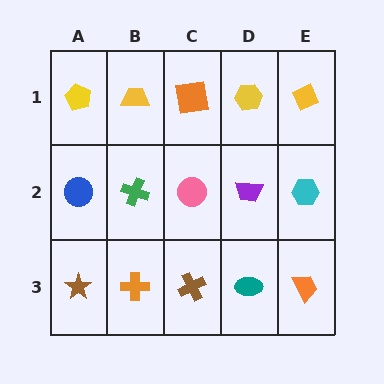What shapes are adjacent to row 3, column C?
A pink circle (row 2, column C), an orange cross (row 3, column B), a teal ellipse (row 3, column D).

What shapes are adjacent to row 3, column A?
A blue circle (row 2, column A), an orange cross (row 3, column B).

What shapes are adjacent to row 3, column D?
A purple trapezoid (row 2, column D), a brown cross (row 3, column C), an orange trapezoid (row 3, column E).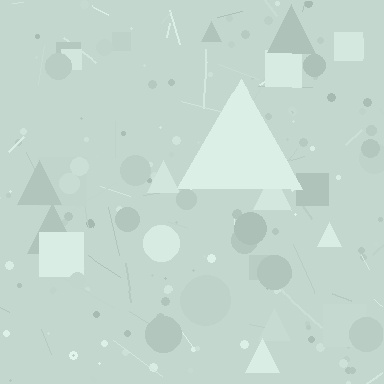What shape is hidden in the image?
A triangle is hidden in the image.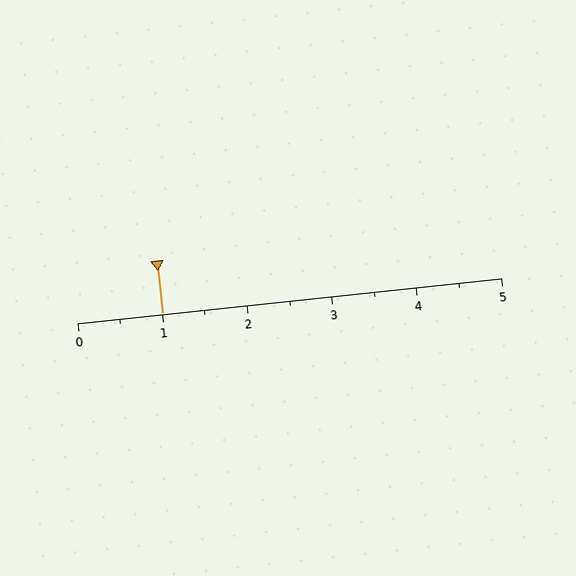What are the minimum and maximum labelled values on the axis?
The axis runs from 0 to 5.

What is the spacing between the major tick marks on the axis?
The major ticks are spaced 1 apart.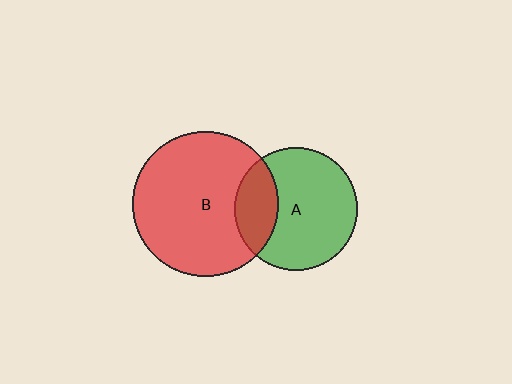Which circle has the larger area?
Circle B (red).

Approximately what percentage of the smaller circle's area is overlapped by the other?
Approximately 25%.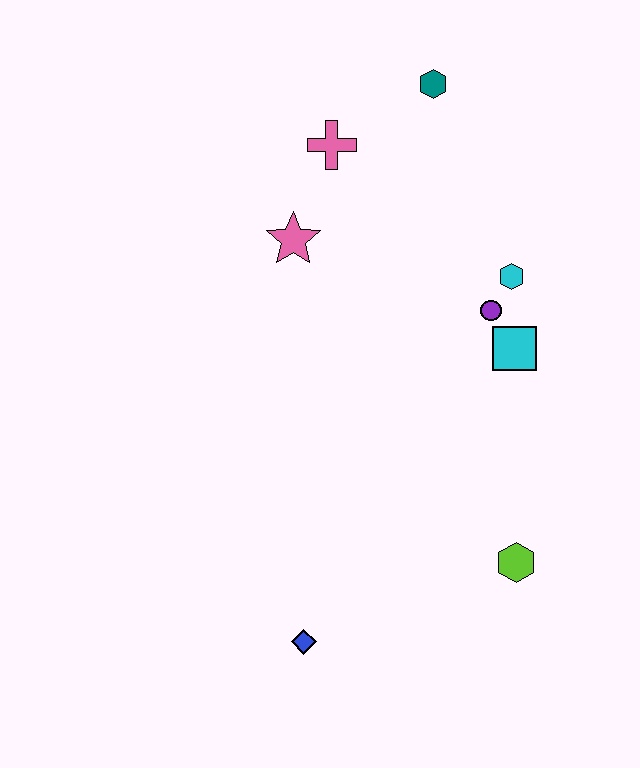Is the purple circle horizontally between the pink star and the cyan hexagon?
Yes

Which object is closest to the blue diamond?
The lime hexagon is closest to the blue diamond.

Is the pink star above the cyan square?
Yes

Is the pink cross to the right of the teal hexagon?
No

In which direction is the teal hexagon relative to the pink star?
The teal hexagon is above the pink star.